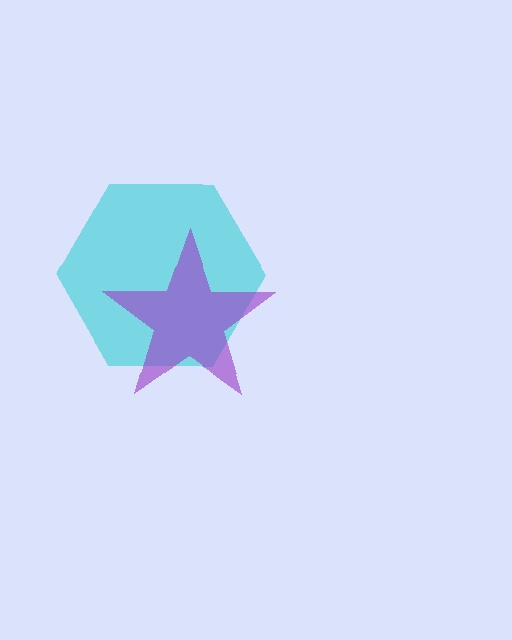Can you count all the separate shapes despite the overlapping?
Yes, there are 2 separate shapes.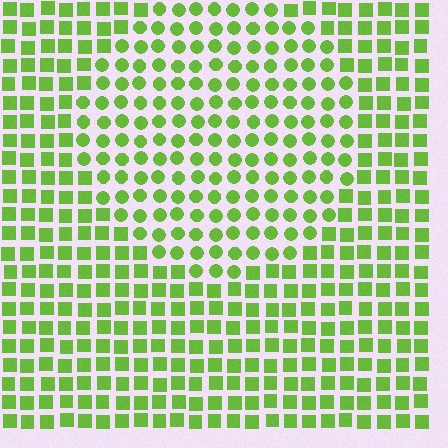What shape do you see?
I see a circle.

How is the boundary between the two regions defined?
The boundary is defined by a change in element shape: circles inside vs. squares outside. All elements share the same color and spacing.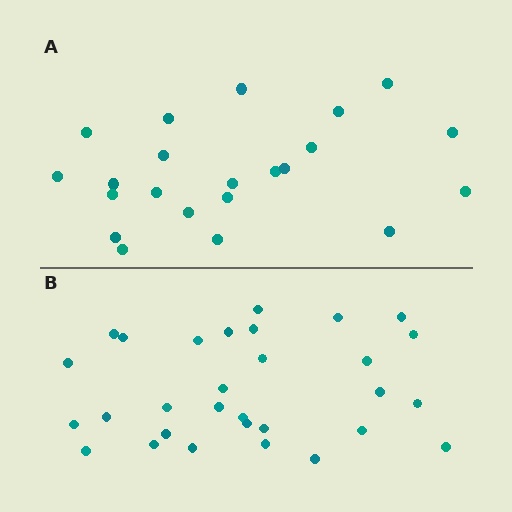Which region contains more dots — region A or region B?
Region B (the bottom region) has more dots.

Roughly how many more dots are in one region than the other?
Region B has roughly 8 or so more dots than region A.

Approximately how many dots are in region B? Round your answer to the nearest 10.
About 30 dots.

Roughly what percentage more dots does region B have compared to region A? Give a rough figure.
About 35% more.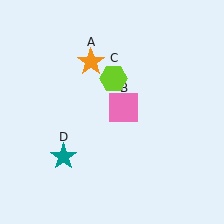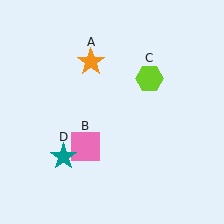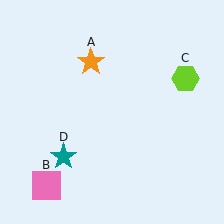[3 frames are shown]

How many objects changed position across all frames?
2 objects changed position: pink square (object B), lime hexagon (object C).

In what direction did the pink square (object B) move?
The pink square (object B) moved down and to the left.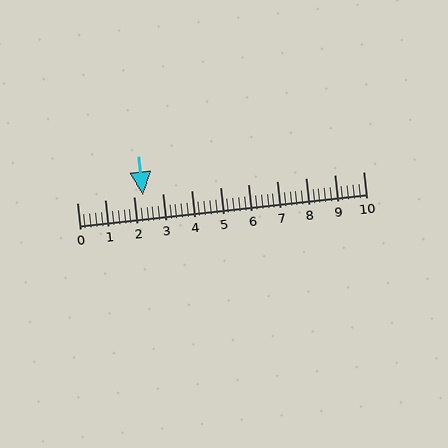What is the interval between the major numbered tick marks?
The major tick marks are spaced 1 units apart.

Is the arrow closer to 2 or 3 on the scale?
The arrow is closer to 2.